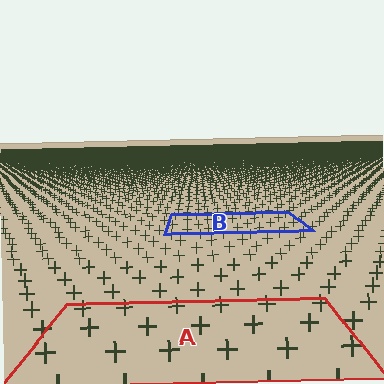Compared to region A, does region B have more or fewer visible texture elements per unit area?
Region B has more texture elements per unit area — they are packed more densely because it is farther away.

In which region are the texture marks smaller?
The texture marks are smaller in region B, because it is farther away.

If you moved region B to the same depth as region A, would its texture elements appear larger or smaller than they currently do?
They would appear larger. At a closer depth, the same texture elements are projected at a bigger on-screen size.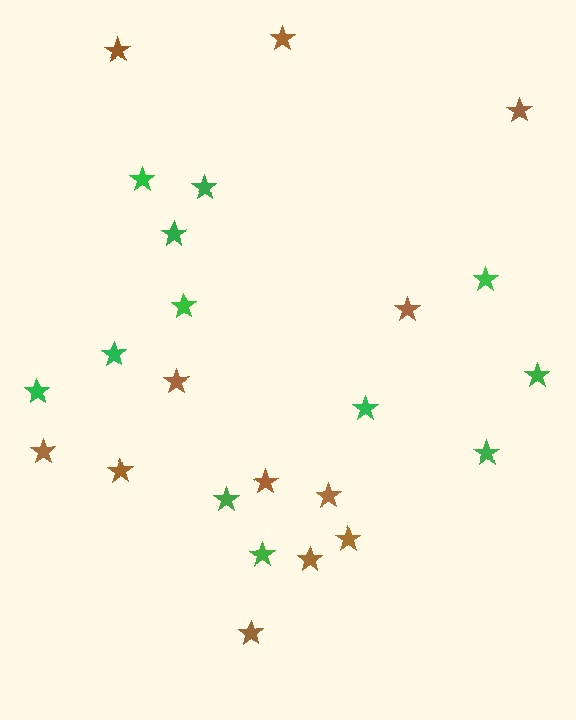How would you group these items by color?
There are 2 groups: one group of brown stars (12) and one group of green stars (12).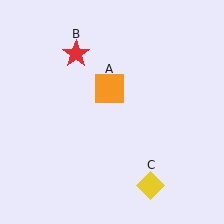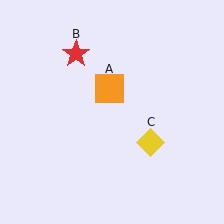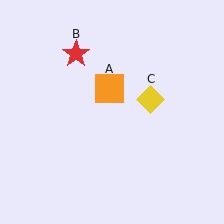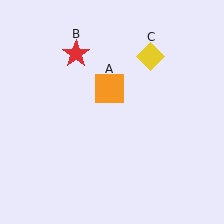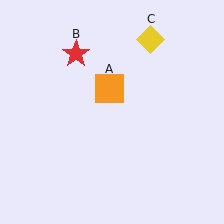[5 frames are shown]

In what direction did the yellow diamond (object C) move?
The yellow diamond (object C) moved up.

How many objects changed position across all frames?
1 object changed position: yellow diamond (object C).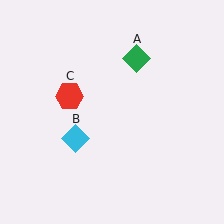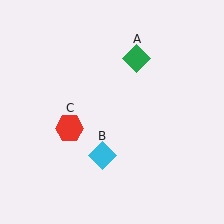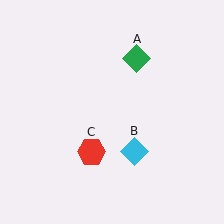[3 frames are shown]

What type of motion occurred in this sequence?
The cyan diamond (object B), red hexagon (object C) rotated counterclockwise around the center of the scene.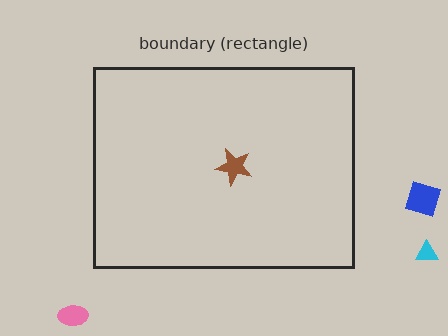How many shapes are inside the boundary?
1 inside, 3 outside.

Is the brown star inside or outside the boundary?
Inside.